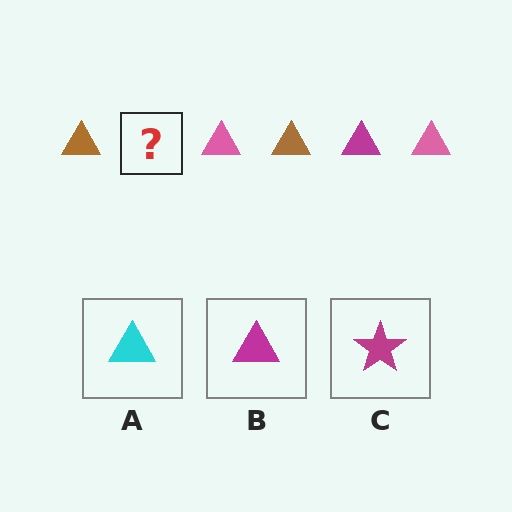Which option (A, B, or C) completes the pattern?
B.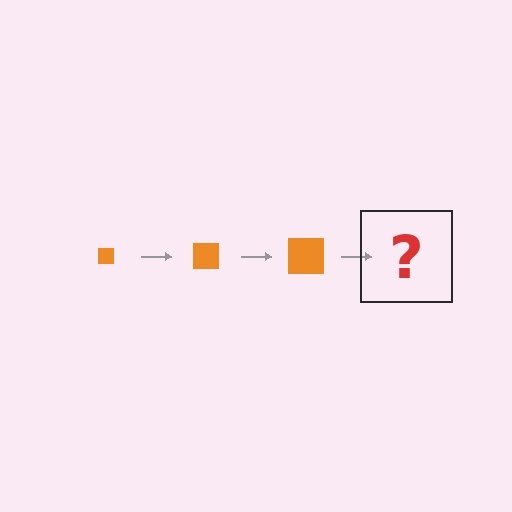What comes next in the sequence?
The next element should be an orange square, larger than the previous one.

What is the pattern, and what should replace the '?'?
The pattern is that the square gets progressively larger each step. The '?' should be an orange square, larger than the previous one.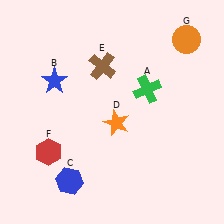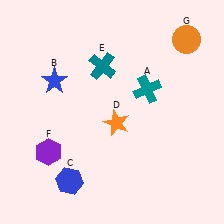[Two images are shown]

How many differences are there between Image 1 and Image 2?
There are 3 differences between the two images.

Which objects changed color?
A changed from green to teal. E changed from brown to teal. F changed from red to purple.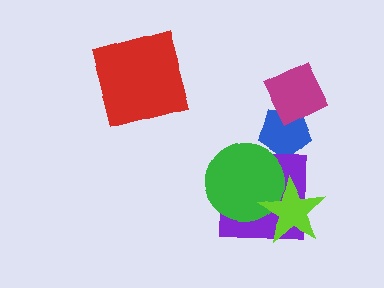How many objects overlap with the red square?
0 objects overlap with the red square.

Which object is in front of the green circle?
The lime star is in front of the green circle.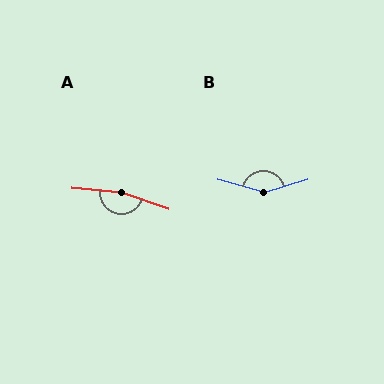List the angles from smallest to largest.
B (148°), A (166°).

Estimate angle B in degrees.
Approximately 148 degrees.